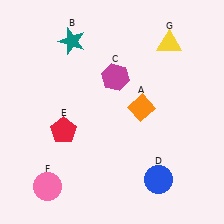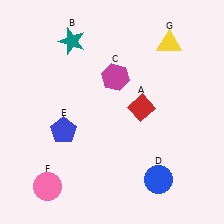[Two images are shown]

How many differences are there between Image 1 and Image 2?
There are 2 differences between the two images.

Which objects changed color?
A changed from orange to red. E changed from red to blue.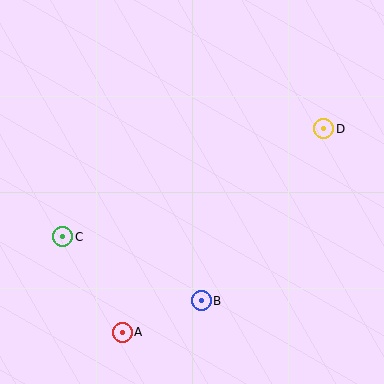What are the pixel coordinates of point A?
Point A is at (122, 332).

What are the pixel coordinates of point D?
Point D is at (324, 129).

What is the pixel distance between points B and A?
The distance between B and A is 85 pixels.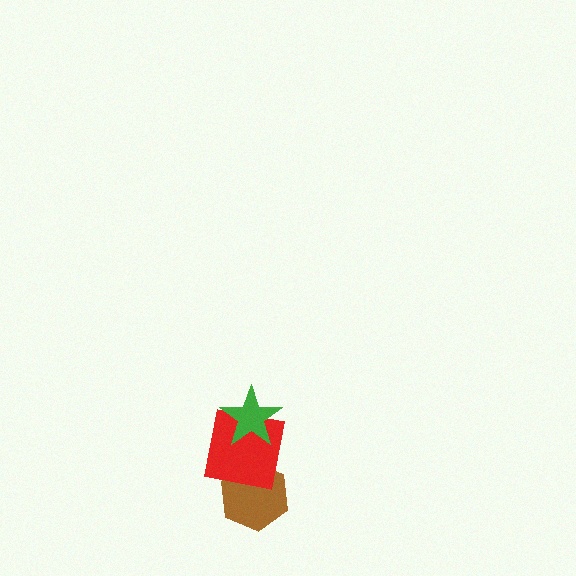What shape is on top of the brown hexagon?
The red square is on top of the brown hexagon.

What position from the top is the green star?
The green star is 1st from the top.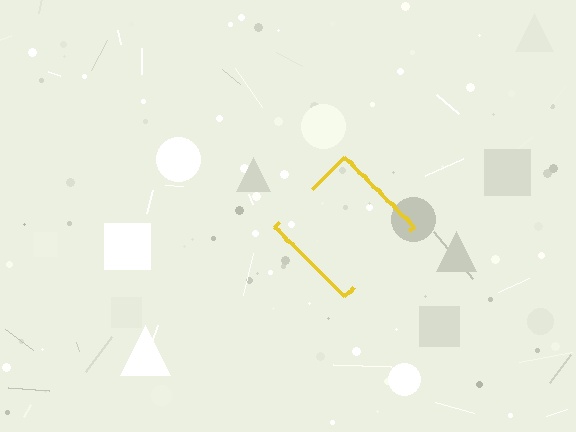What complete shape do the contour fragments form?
The contour fragments form a diamond.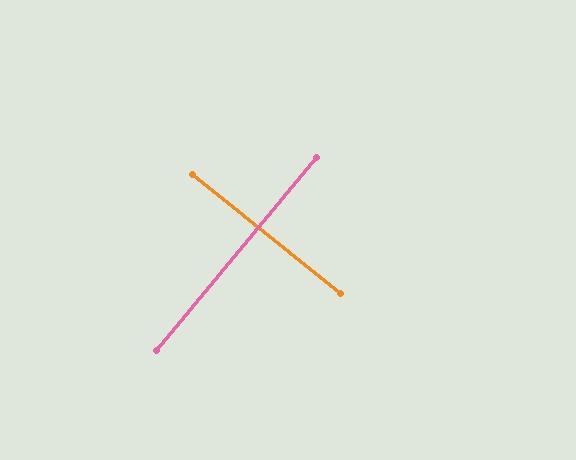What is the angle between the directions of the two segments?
Approximately 89 degrees.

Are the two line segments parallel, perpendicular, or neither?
Perpendicular — they meet at approximately 89°.